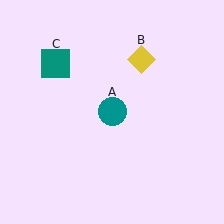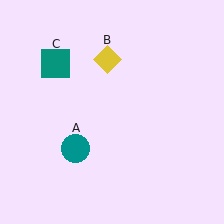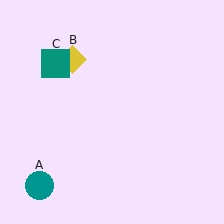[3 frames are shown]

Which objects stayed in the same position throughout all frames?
Teal square (object C) remained stationary.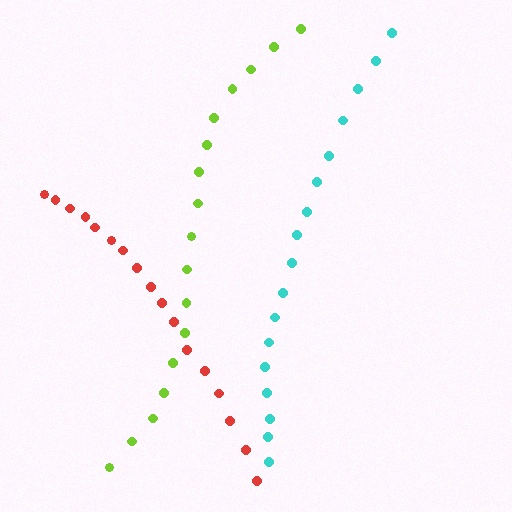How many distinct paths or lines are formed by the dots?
There are 3 distinct paths.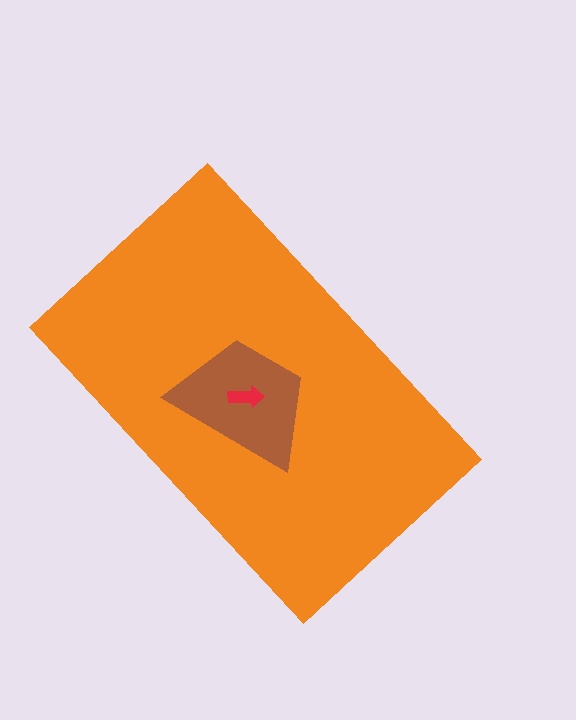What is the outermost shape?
The orange rectangle.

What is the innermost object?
The red arrow.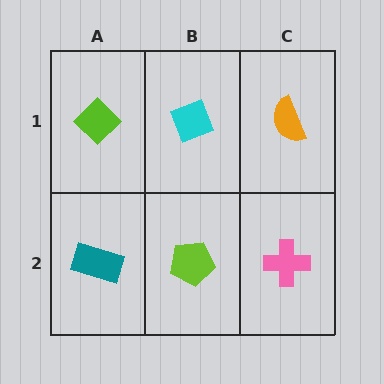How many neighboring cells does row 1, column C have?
2.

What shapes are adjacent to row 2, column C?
An orange semicircle (row 1, column C), a lime pentagon (row 2, column B).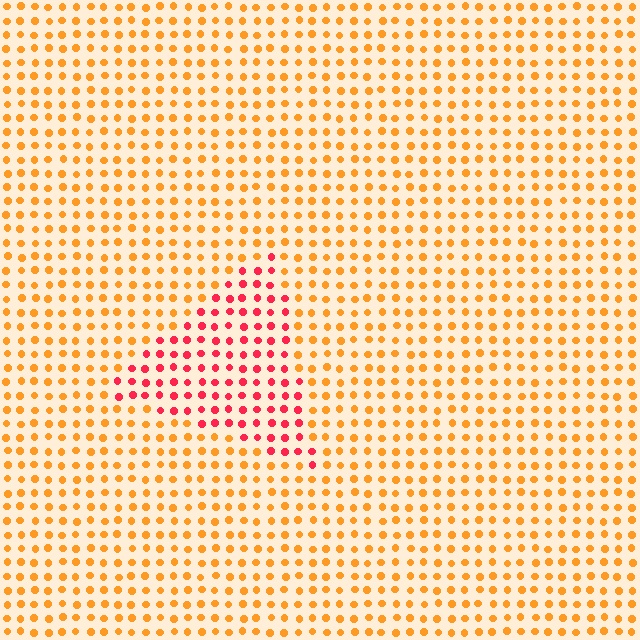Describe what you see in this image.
The image is filled with small orange elements in a uniform arrangement. A triangle-shaped region is visible where the elements are tinted to a slightly different hue, forming a subtle color boundary.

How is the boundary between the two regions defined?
The boundary is defined purely by a slight shift in hue (about 44 degrees). Spacing, size, and orientation are identical on both sides.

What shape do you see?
I see a triangle.